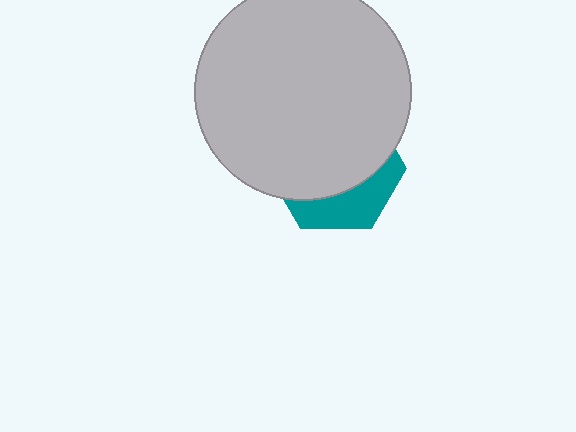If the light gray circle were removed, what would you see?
You would see the complete teal hexagon.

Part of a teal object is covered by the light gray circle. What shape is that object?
It is a hexagon.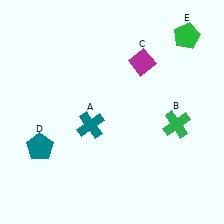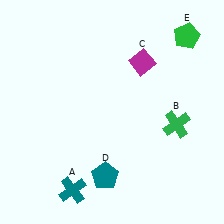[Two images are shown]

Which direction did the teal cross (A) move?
The teal cross (A) moved down.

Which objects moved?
The objects that moved are: the teal cross (A), the teal pentagon (D).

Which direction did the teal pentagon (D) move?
The teal pentagon (D) moved right.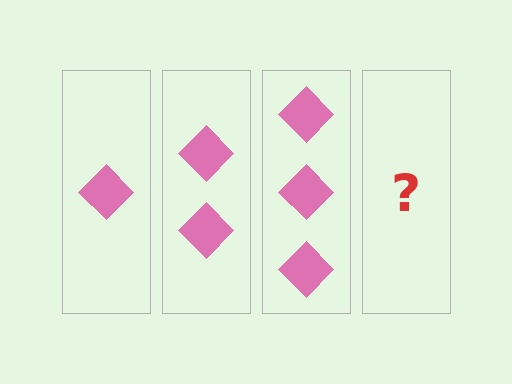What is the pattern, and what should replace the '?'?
The pattern is that each step adds one more diamond. The '?' should be 4 diamonds.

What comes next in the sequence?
The next element should be 4 diamonds.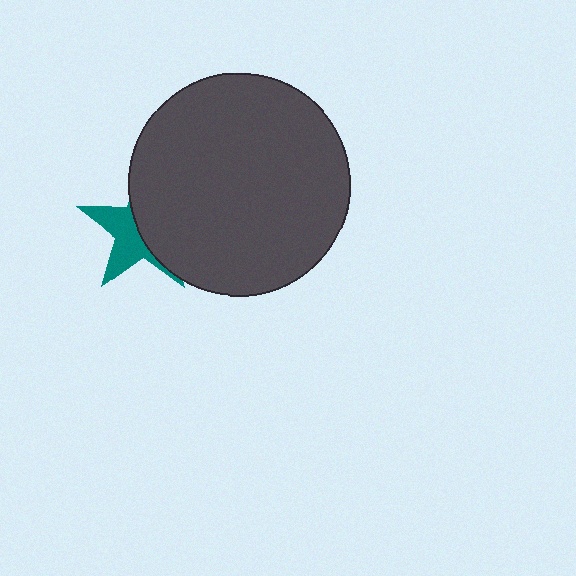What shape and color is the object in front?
The object in front is a dark gray circle.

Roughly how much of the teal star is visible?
A small part of it is visible (roughly 44%).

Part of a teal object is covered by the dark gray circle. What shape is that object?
It is a star.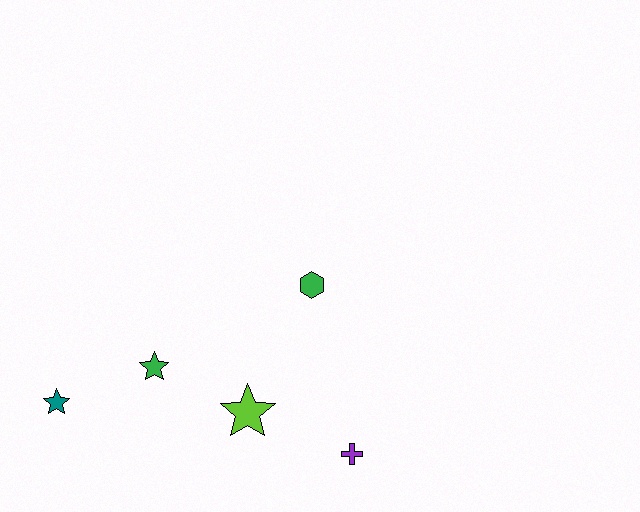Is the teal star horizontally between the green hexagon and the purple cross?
No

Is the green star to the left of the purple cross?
Yes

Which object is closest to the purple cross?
The lime star is closest to the purple cross.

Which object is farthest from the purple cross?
The teal star is farthest from the purple cross.